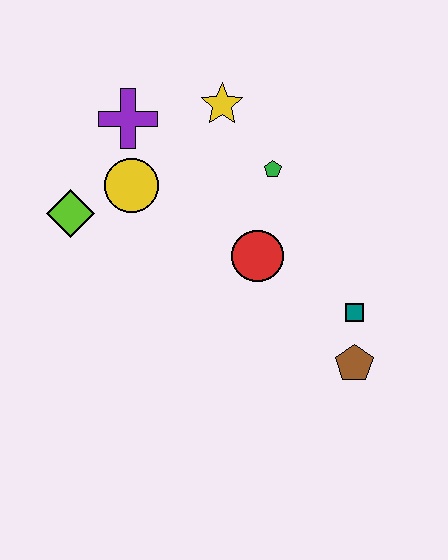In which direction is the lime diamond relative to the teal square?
The lime diamond is to the left of the teal square.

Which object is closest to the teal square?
The brown pentagon is closest to the teal square.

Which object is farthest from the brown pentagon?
The purple cross is farthest from the brown pentagon.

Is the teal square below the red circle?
Yes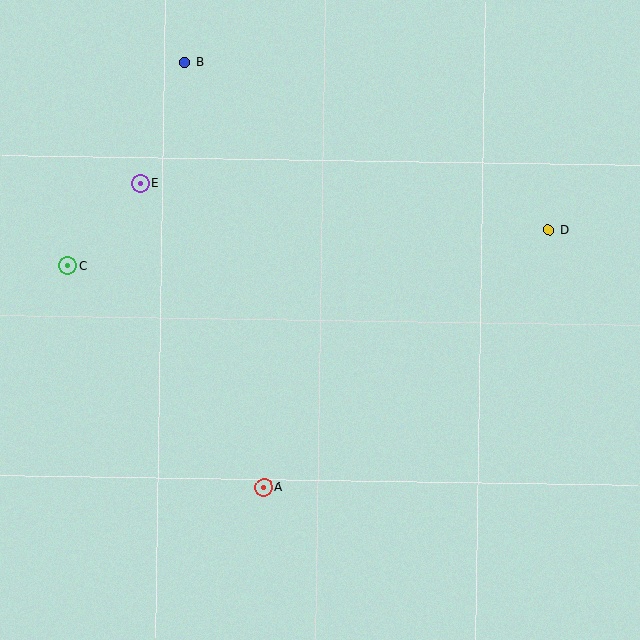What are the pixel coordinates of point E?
Point E is at (140, 184).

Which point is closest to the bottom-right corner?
Point A is closest to the bottom-right corner.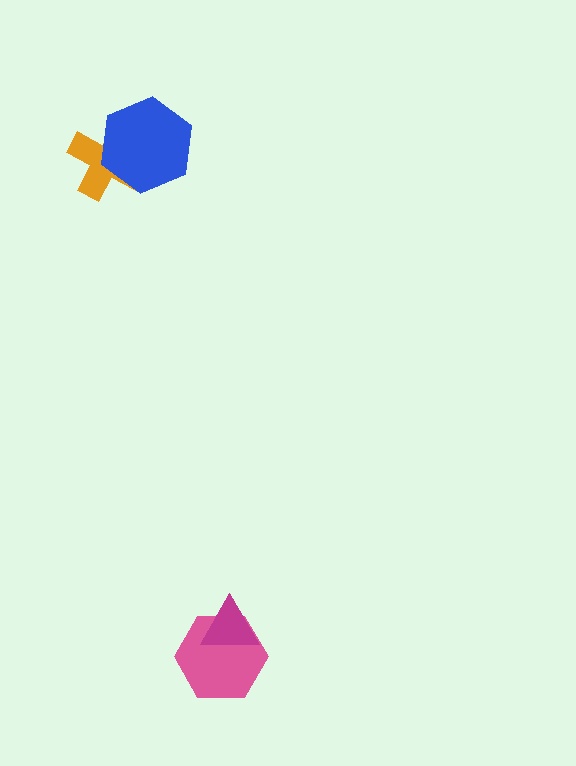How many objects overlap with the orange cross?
1 object overlaps with the orange cross.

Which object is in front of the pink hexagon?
The magenta triangle is in front of the pink hexagon.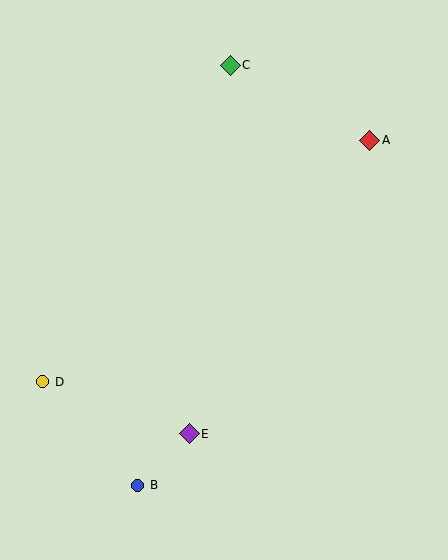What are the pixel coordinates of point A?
Point A is at (370, 140).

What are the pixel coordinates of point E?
Point E is at (189, 434).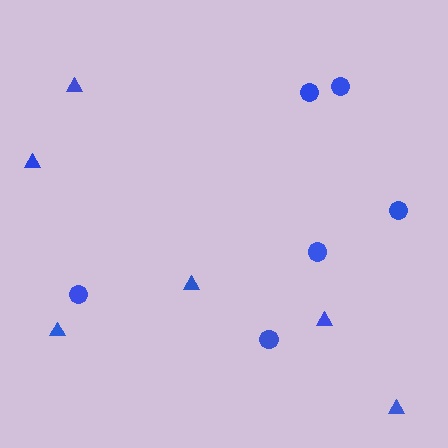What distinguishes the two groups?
There are 2 groups: one group of triangles (6) and one group of circles (6).